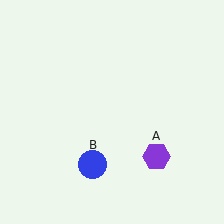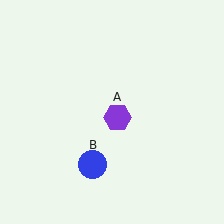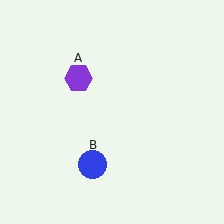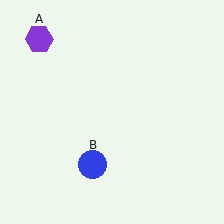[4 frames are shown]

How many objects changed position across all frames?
1 object changed position: purple hexagon (object A).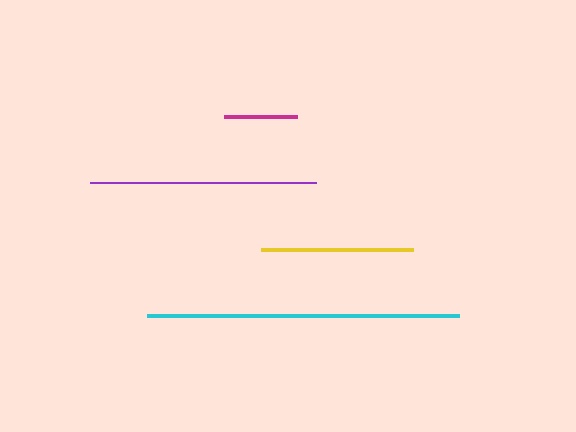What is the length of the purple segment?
The purple segment is approximately 226 pixels long.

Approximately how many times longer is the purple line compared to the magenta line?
The purple line is approximately 3.1 times the length of the magenta line.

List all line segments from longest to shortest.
From longest to shortest: cyan, purple, yellow, magenta.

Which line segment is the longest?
The cyan line is the longest at approximately 313 pixels.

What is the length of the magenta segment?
The magenta segment is approximately 73 pixels long.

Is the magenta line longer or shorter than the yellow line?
The yellow line is longer than the magenta line.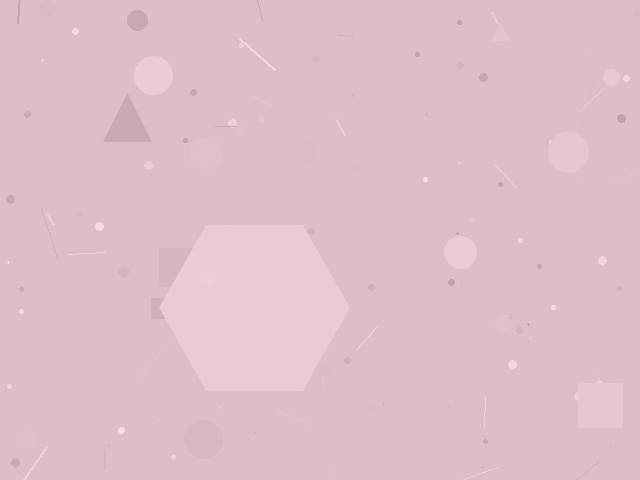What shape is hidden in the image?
A hexagon is hidden in the image.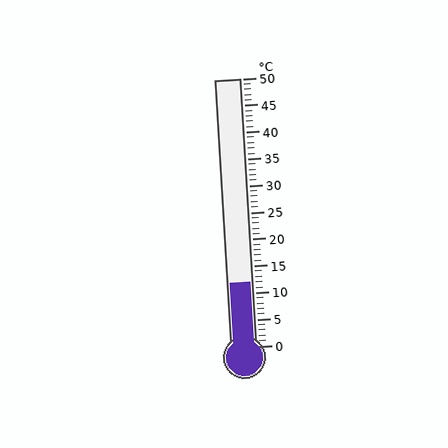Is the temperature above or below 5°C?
The temperature is above 5°C.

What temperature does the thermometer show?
The thermometer shows approximately 12°C.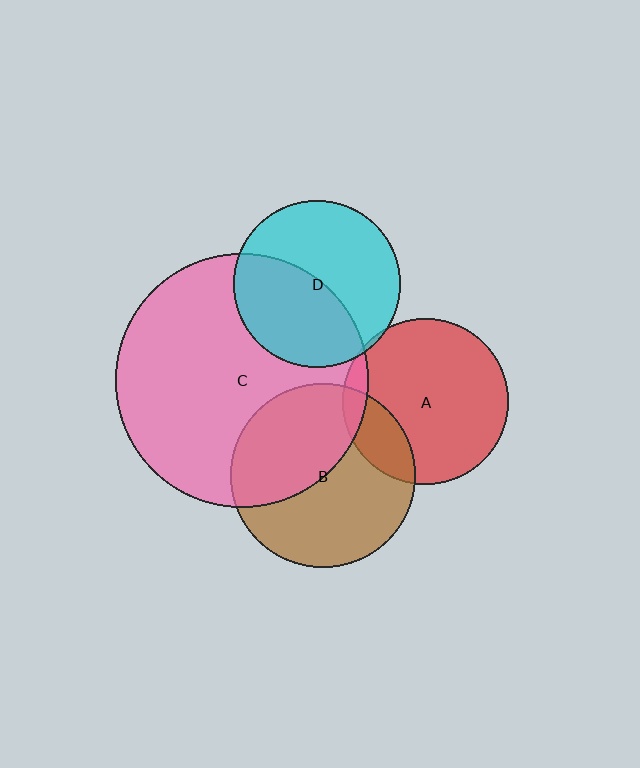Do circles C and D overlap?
Yes.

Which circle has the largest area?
Circle C (pink).